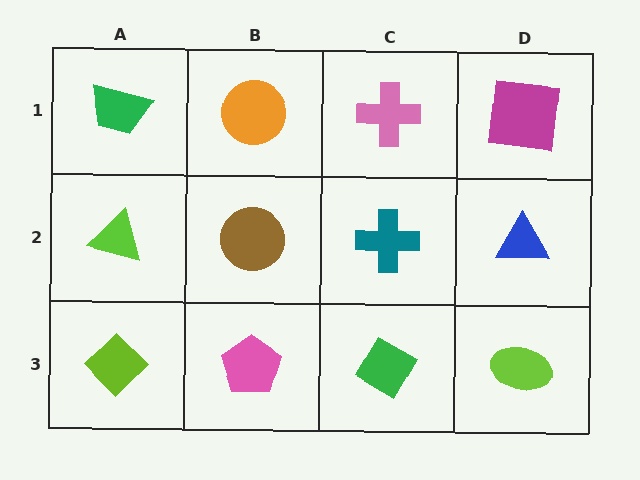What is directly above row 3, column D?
A blue triangle.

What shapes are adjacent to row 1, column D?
A blue triangle (row 2, column D), a pink cross (row 1, column C).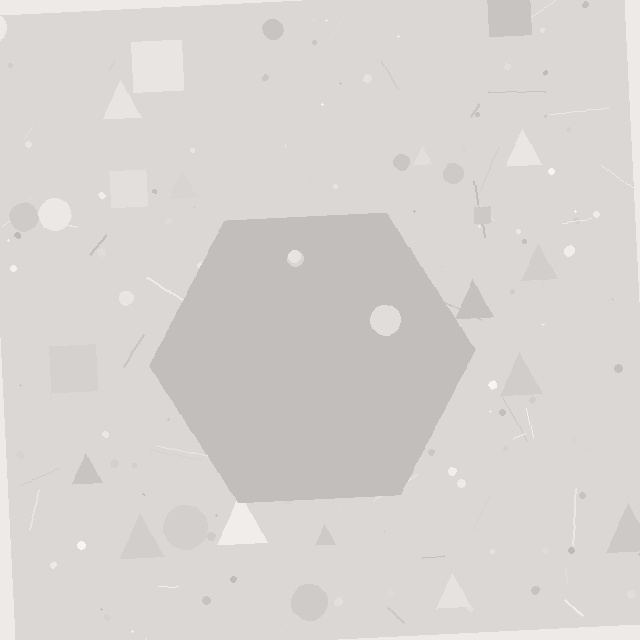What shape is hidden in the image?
A hexagon is hidden in the image.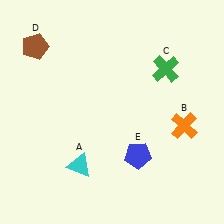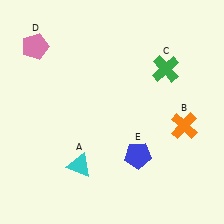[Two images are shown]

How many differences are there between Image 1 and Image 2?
There is 1 difference between the two images.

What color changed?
The pentagon (D) changed from brown in Image 1 to pink in Image 2.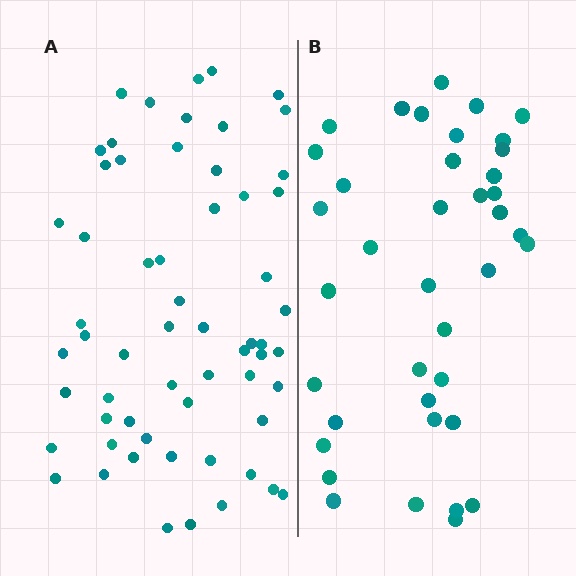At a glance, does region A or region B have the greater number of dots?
Region A (the left region) has more dots.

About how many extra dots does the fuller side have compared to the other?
Region A has approximately 20 more dots than region B.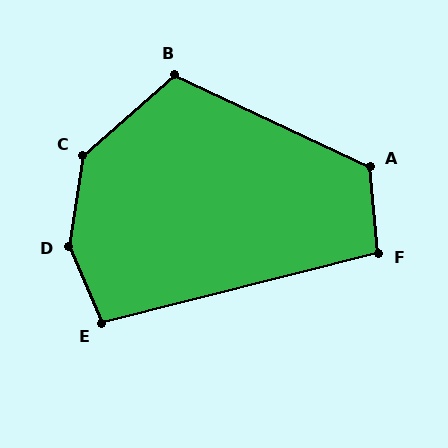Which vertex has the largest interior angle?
D, at approximately 148 degrees.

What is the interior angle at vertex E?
Approximately 100 degrees (obtuse).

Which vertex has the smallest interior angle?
F, at approximately 99 degrees.